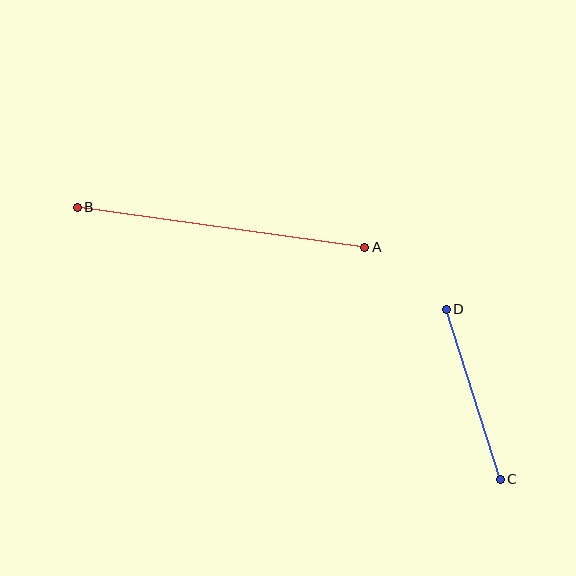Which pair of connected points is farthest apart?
Points A and B are farthest apart.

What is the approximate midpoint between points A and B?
The midpoint is at approximately (221, 227) pixels.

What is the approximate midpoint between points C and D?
The midpoint is at approximately (473, 394) pixels.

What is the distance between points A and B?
The distance is approximately 290 pixels.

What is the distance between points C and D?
The distance is approximately 178 pixels.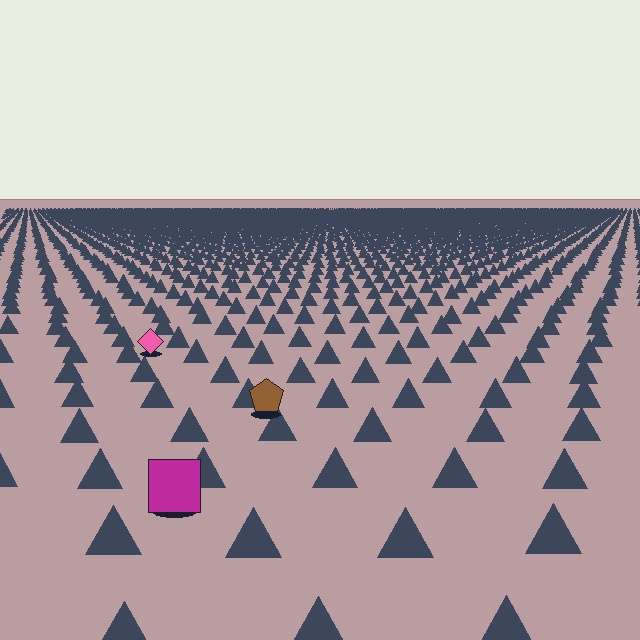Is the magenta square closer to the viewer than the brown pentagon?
Yes. The magenta square is closer — you can tell from the texture gradient: the ground texture is coarser near it.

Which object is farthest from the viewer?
The pink diamond is farthest from the viewer. It appears smaller and the ground texture around it is denser.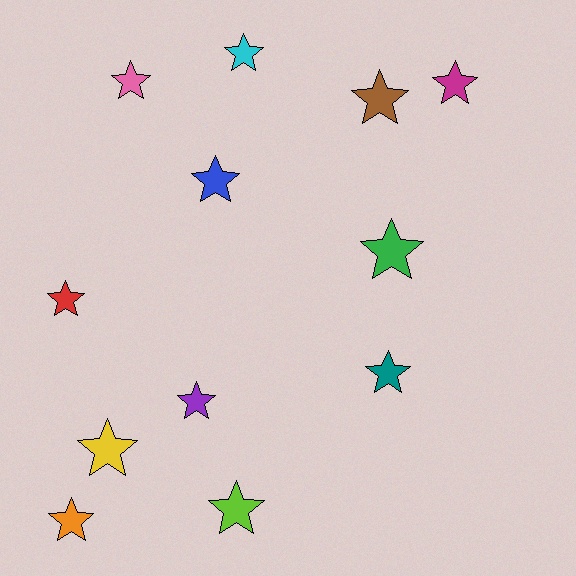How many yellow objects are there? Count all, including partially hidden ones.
There is 1 yellow object.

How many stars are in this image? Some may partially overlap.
There are 12 stars.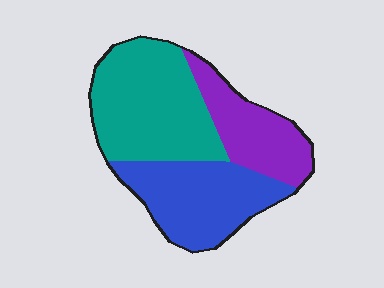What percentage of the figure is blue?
Blue takes up about one third (1/3) of the figure.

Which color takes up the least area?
Purple, at roughly 25%.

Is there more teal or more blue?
Teal.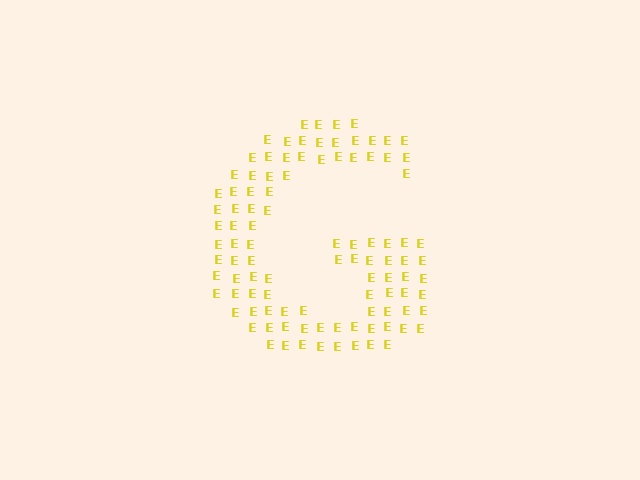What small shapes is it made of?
It is made of small letter E's.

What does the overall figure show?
The overall figure shows the letter G.